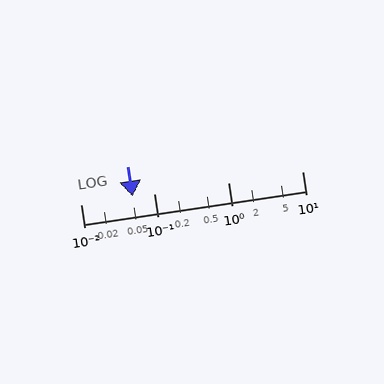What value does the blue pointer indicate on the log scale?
The pointer indicates approximately 0.05.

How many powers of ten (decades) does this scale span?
The scale spans 3 decades, from 0.01 to 10.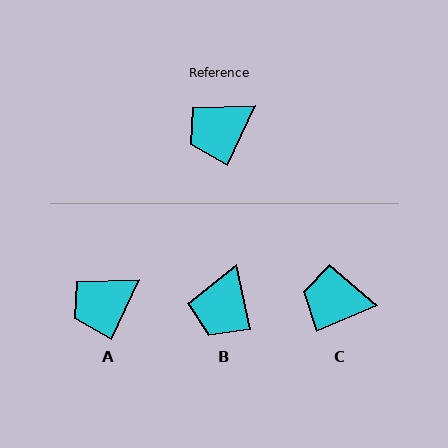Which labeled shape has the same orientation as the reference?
A.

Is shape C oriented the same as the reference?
No, it is off by about 43 degrees.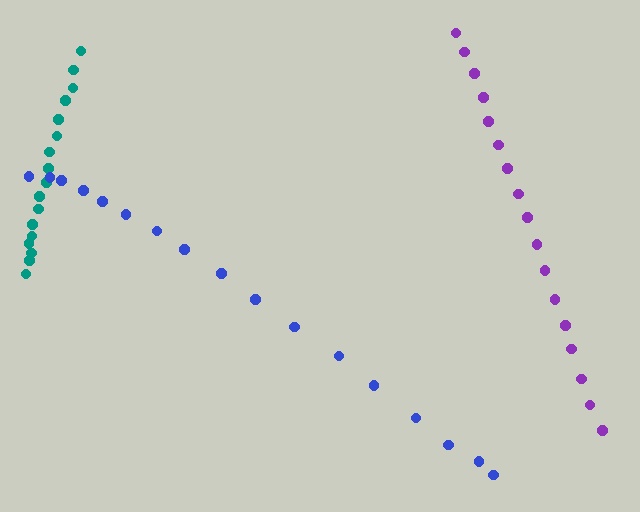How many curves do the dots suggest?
There are 3 distinct paths.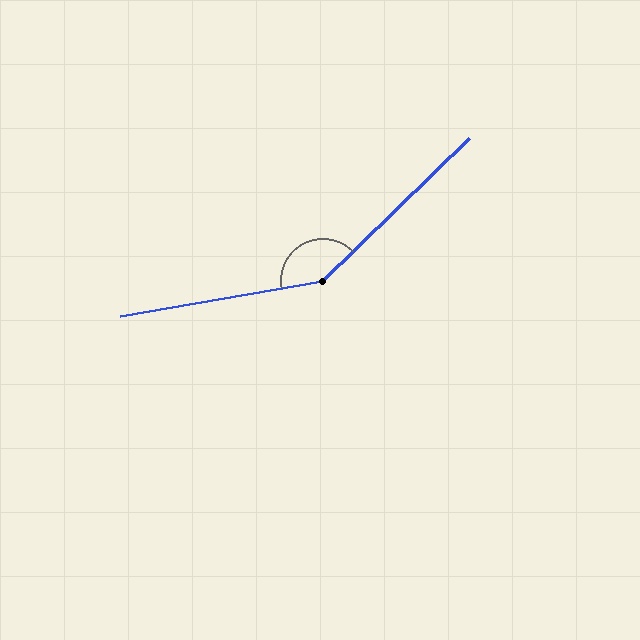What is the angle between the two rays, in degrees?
Approximately 146 degrees.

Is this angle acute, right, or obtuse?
It is obtuse.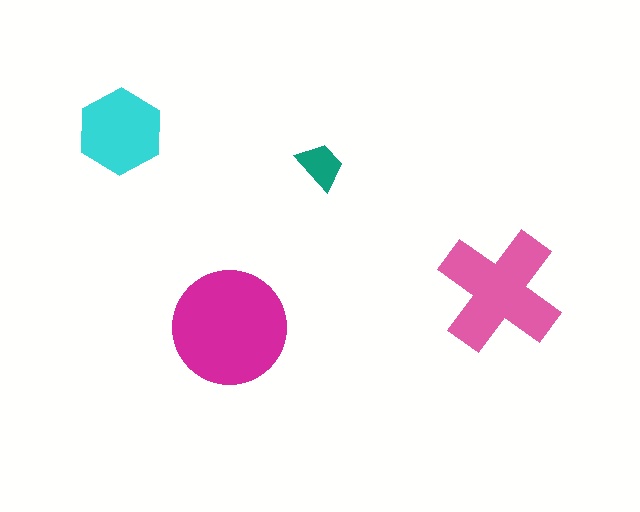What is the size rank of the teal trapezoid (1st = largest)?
4th.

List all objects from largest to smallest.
The magenta circle, the pink cross, the cyan hexagon, the teal trapezoid.